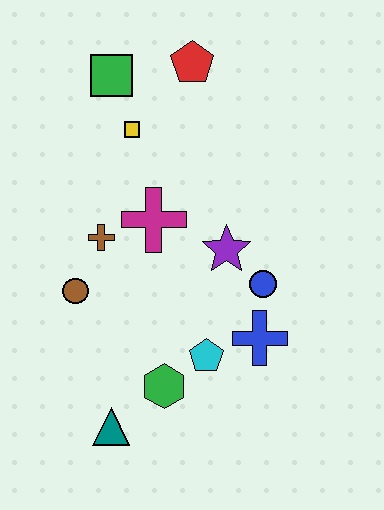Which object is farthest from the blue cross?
The green square is farthest from the blue cross.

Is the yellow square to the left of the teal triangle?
No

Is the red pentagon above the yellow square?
Yes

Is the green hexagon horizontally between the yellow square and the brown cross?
No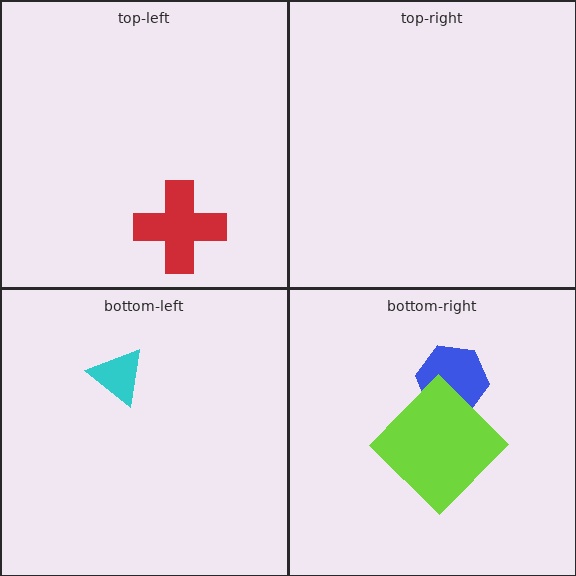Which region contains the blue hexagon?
The bottom-right region.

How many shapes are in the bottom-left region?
1.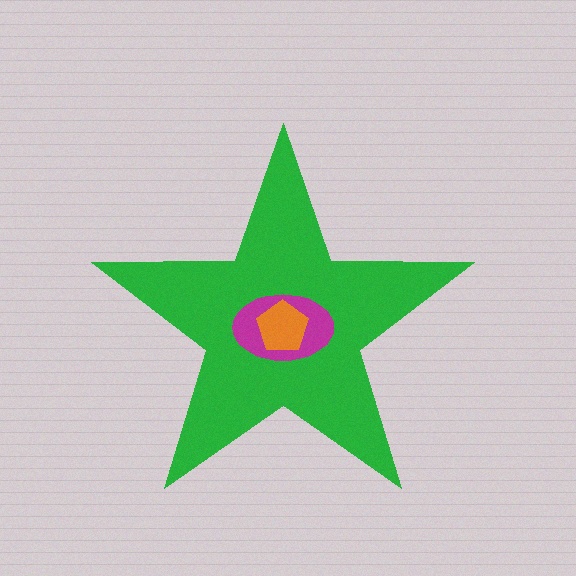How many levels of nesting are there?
3.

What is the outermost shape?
The green star.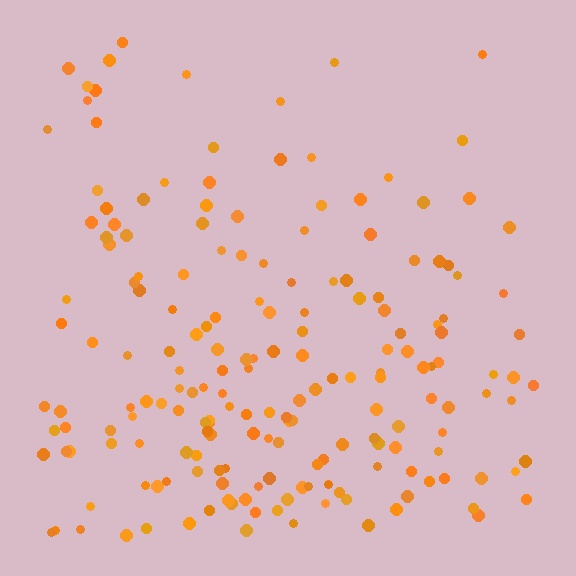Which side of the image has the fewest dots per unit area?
The top.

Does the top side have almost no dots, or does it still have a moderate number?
Still a moderate number, just noticeably fewer than the bottom.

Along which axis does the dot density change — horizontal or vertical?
Vertical.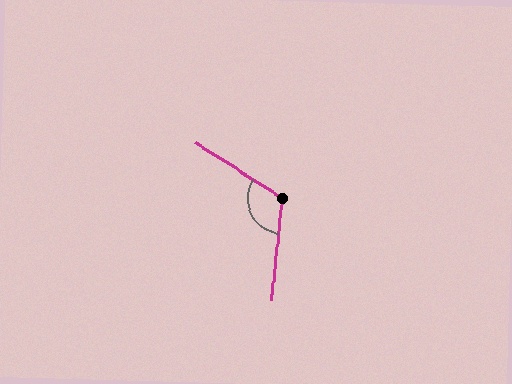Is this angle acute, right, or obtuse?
It is obtuse.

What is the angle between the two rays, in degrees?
Approximately 117 degrees.